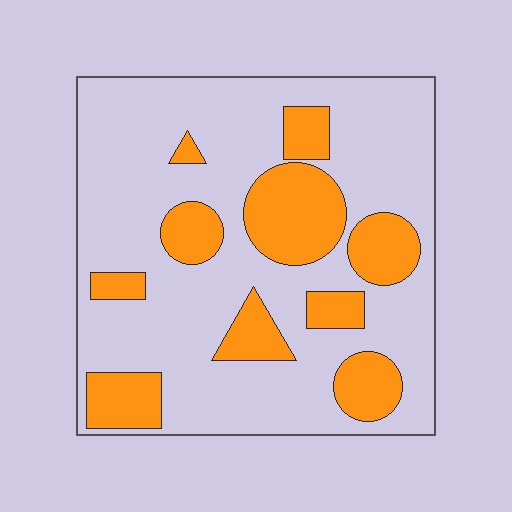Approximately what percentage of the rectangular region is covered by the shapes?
Approximately 25%.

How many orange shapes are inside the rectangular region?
10.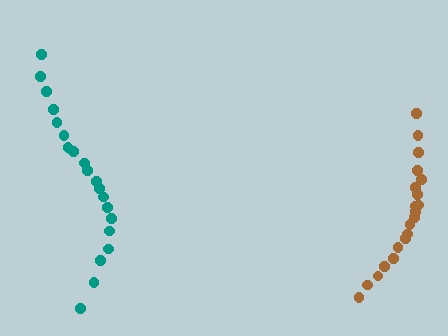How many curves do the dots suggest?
There are 2 distinct paths.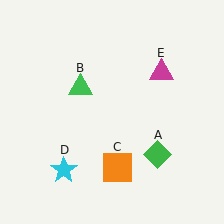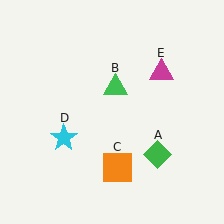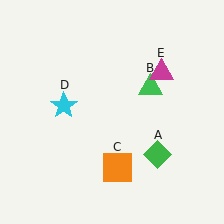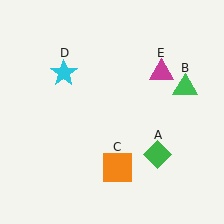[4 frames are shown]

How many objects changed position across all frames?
2 objects changed position: green triangle (object B), cyan star (object D).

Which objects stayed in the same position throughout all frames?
Green diamond (object A) and orange square (object C) and magenta triangle (object E) remained stationary.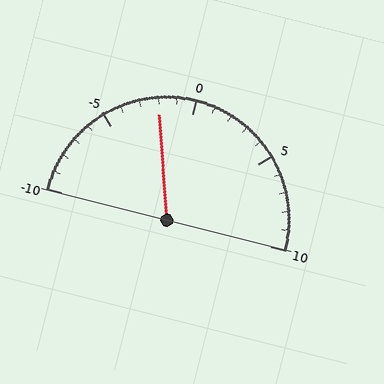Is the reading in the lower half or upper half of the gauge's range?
The reading is in the lower half of the range (-10 to 10).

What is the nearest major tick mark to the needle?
The nearest major tick mark is 0.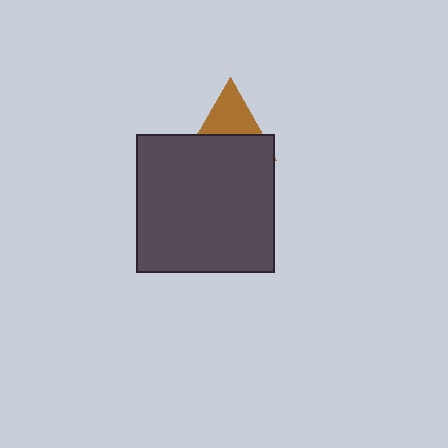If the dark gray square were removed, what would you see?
You would see the complete brown triangle.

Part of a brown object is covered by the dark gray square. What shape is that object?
It is a triangle.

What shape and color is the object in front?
The object in front is a dark gray square.